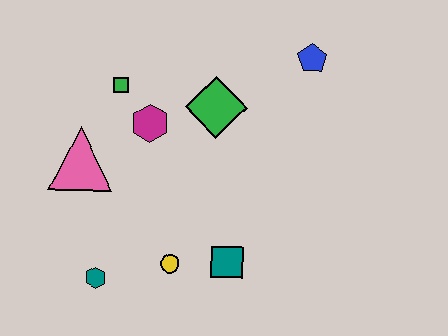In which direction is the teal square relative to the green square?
The teal square is below the green square.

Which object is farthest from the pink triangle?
The blue pentagon is farthest from the pink triangle.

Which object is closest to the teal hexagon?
The yellow circle is closest to the teal hexagon.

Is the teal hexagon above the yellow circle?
No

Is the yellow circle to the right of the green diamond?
No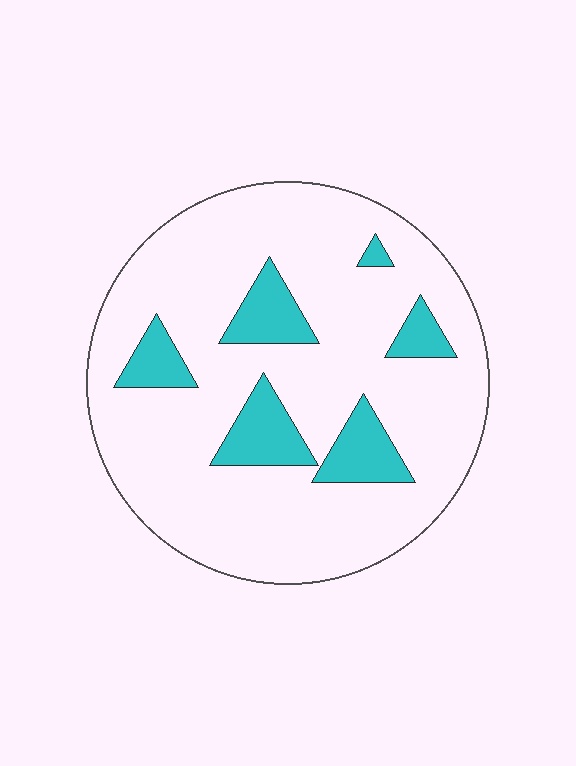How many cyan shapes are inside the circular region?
6.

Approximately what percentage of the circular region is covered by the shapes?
Approximately 15%.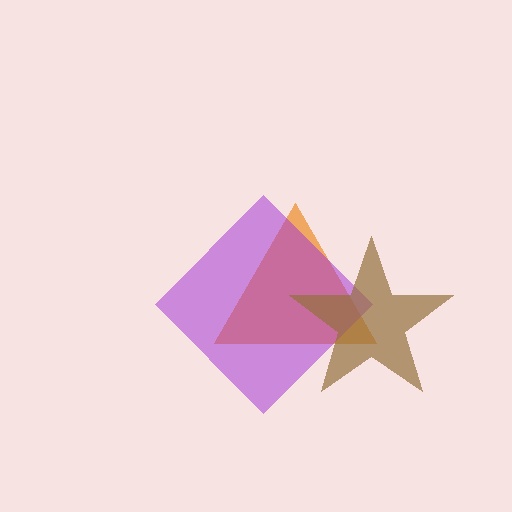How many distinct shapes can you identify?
There are 3 distinct shapes: an orange triangle, a purple diamond, a brown star.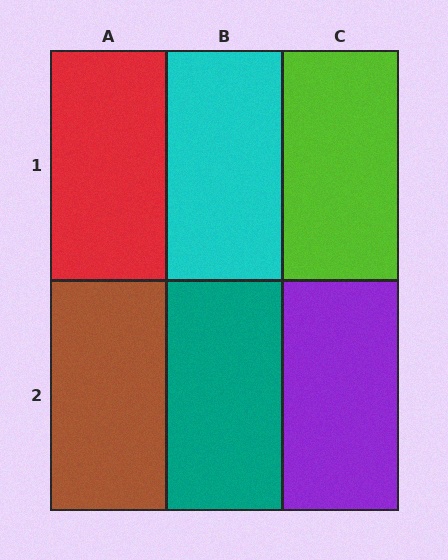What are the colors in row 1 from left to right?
Red, cyan, lime.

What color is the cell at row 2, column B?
Teal.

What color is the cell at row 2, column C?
Purple.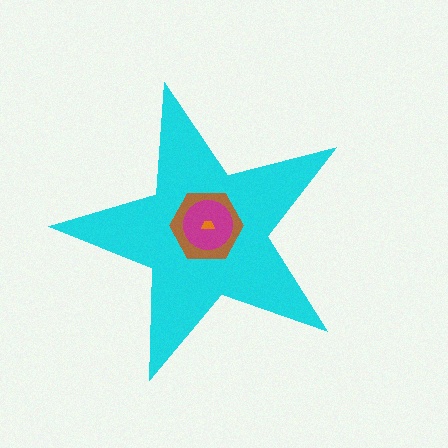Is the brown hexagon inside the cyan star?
Yes.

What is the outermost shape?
The cyan star.